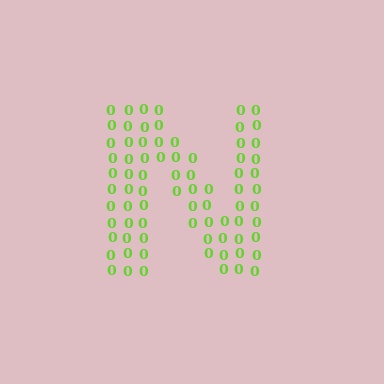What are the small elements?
The small elements are digit 0's.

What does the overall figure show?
The overall figure shows the letter N.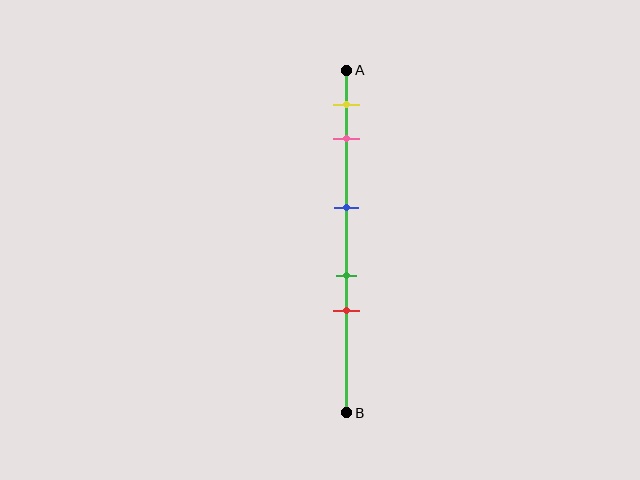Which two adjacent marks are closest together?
The green and red marks are the closest adjacent pair.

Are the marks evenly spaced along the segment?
No, the marks are not evenly spaced.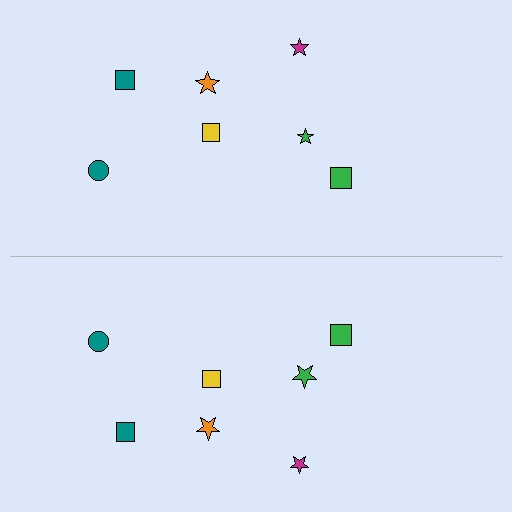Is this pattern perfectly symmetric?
No, the pattern is not perfectly symmetric. The green star on the bottom side has a different size than its mirror counterpart.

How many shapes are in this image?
There are 14 shapes in this image.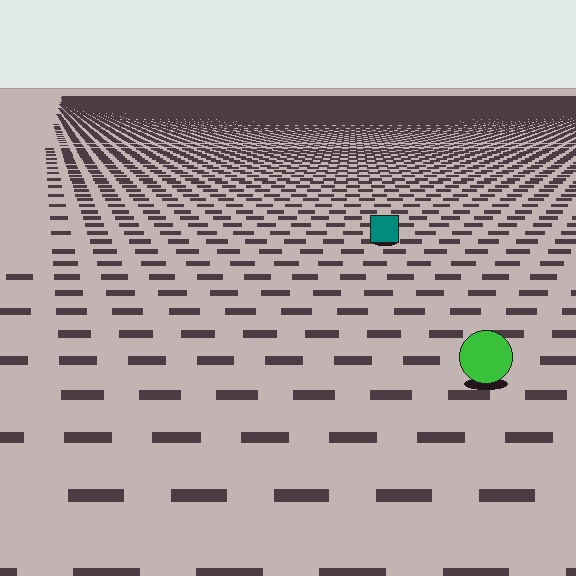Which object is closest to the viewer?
The green circle is closest. The texture marks near it are larger and more spread out.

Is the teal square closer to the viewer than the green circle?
No. The green circle is closer — you can tell from the texture gradient: the ground texture is coarser near it.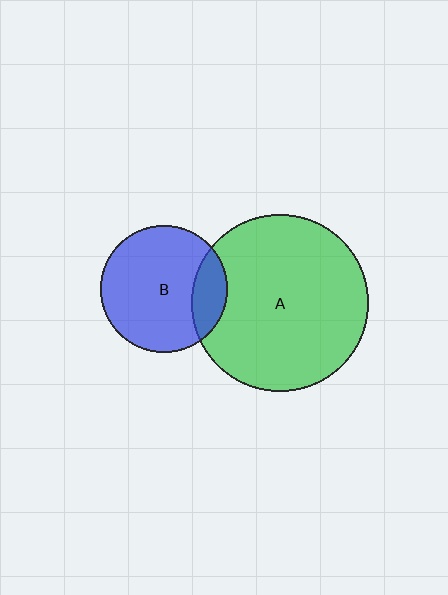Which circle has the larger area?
Circle A (green).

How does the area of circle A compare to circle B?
Approximately 1.9 times.